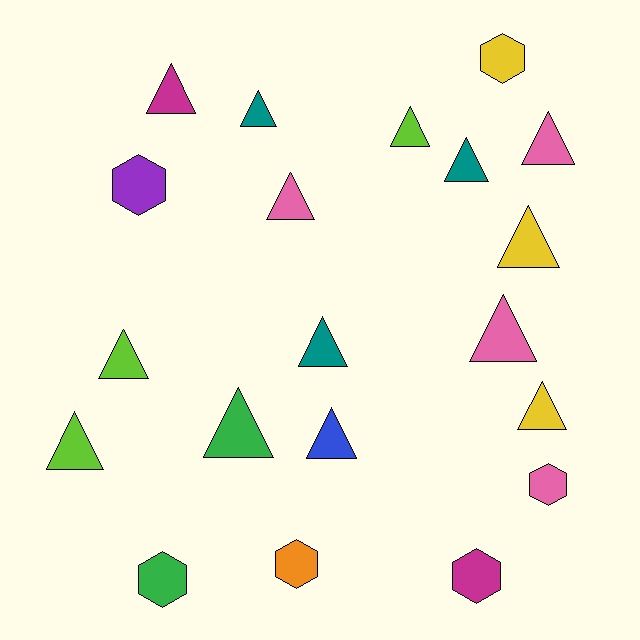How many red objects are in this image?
There are no red objects.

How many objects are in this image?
There are 20 objects.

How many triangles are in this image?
There are 14 triangles.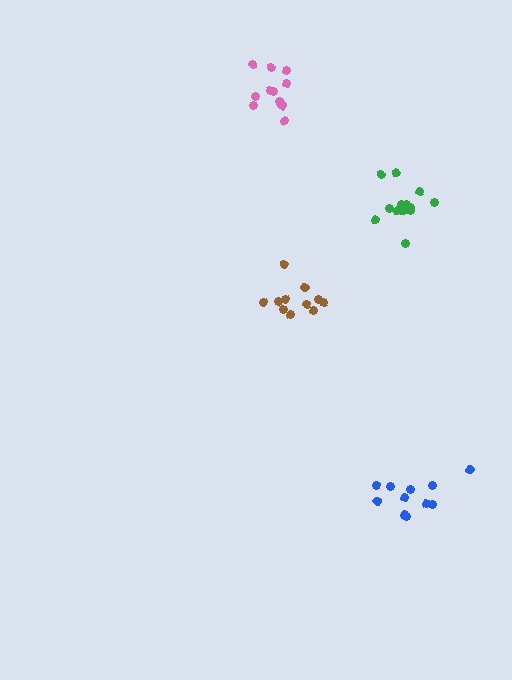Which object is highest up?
The pink cluster is topmost.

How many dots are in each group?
Group 1: 14 dots, Group 2: 12 dots, Group 3: 11 dots, Group 4: 11 dots (48 total).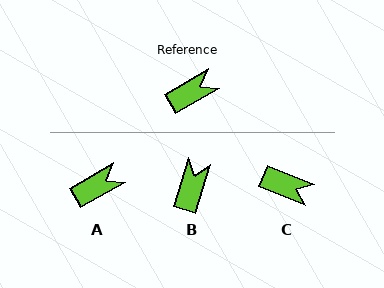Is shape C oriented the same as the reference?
No, it is off by about 52 degrees.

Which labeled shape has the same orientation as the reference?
A.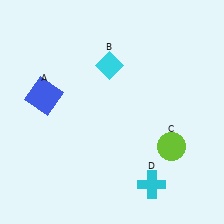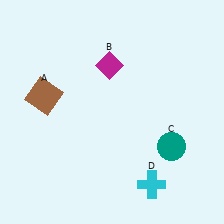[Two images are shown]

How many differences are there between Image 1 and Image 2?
There are 3 differences between the two images.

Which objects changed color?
A changed from blue to brown. B changed from cyan to magenta. C changed from lime to teal.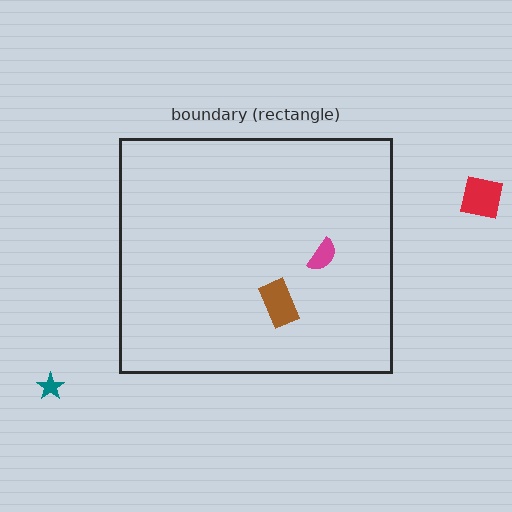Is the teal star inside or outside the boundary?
Outside.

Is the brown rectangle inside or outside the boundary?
Inside.